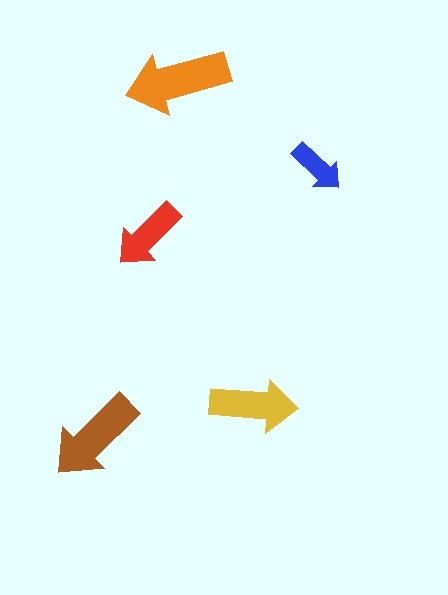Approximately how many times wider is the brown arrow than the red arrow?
About 1.5 times wider.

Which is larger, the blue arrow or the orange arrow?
The orange one.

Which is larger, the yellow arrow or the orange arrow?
The orange one.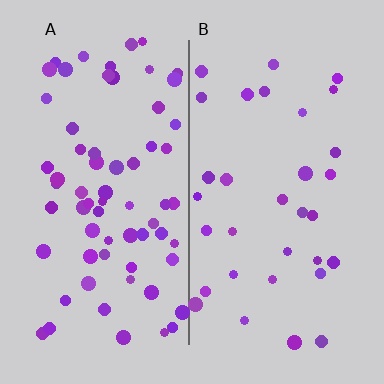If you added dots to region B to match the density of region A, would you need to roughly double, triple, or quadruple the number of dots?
Approximately double.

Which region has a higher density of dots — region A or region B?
A (the left).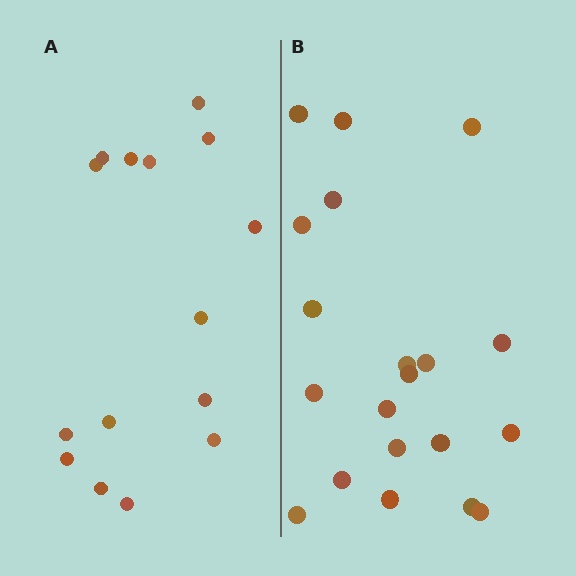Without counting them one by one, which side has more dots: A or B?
Region B (the right region) has more dots.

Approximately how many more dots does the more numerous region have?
Region B has about 5 more dots than region A.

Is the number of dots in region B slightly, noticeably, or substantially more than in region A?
Region B has noticeably more, but not dramatically so. The ratio is roughly 1.3 to 1.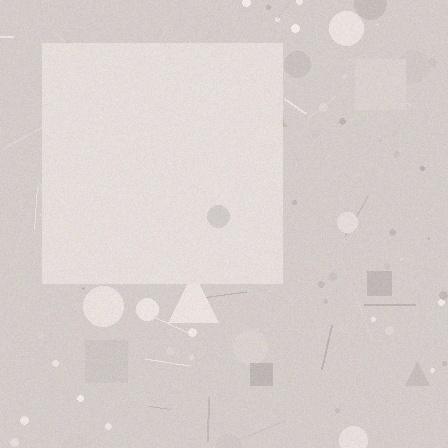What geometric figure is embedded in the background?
A square is embedded in the background.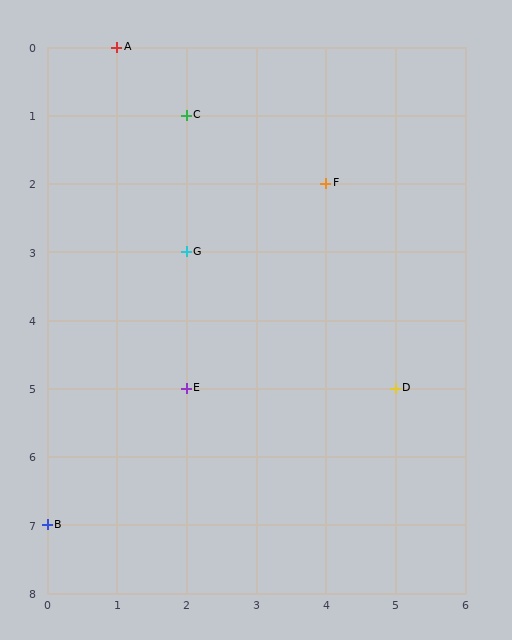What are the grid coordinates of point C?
Point C is at grid coordinates (2, 1).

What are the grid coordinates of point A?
Point A is at grid coordinates (1, 0).